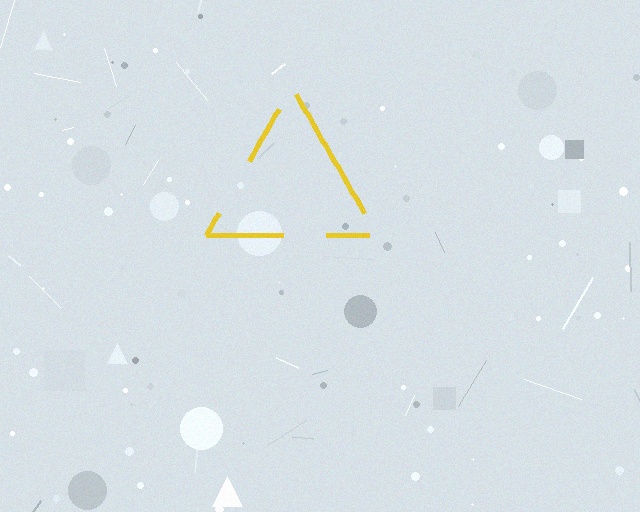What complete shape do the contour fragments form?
The contour fragments form a triangle.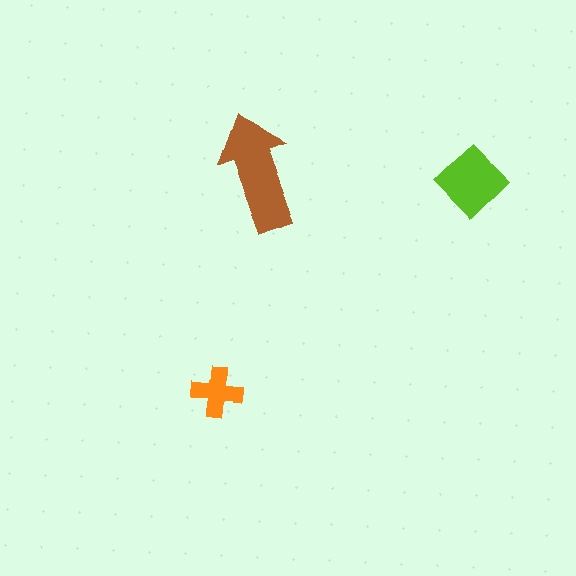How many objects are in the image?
There are 3 objects in the image.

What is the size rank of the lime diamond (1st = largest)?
2nd.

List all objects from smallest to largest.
The orange cross, the lime diamond, the brown arrow.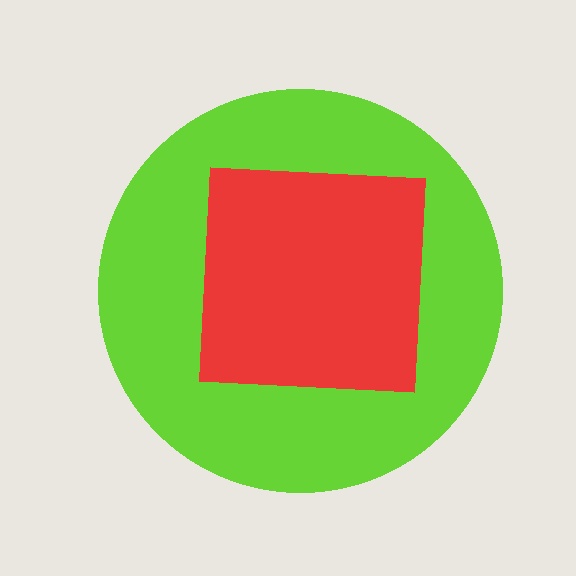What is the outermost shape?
The lime circle.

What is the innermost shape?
The red square.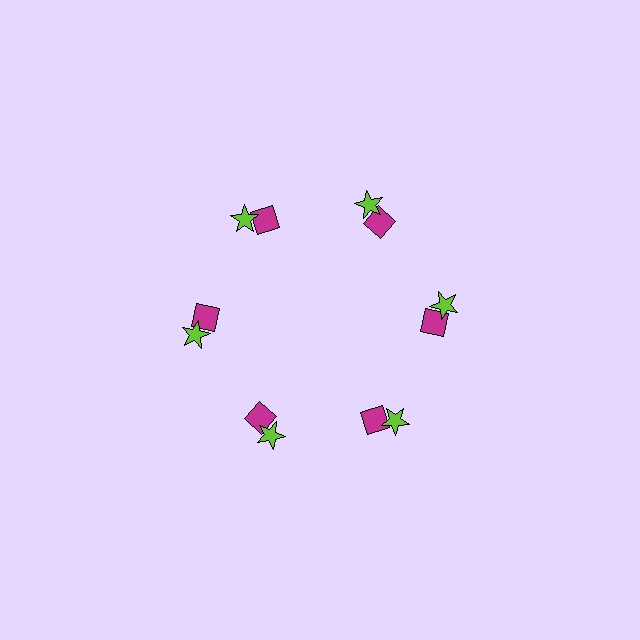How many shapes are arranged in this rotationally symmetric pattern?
There are 12 shapes, arranged in 6 groups of 2.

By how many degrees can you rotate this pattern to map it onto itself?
The pattern maps onto itself every 60 degrees of rotation.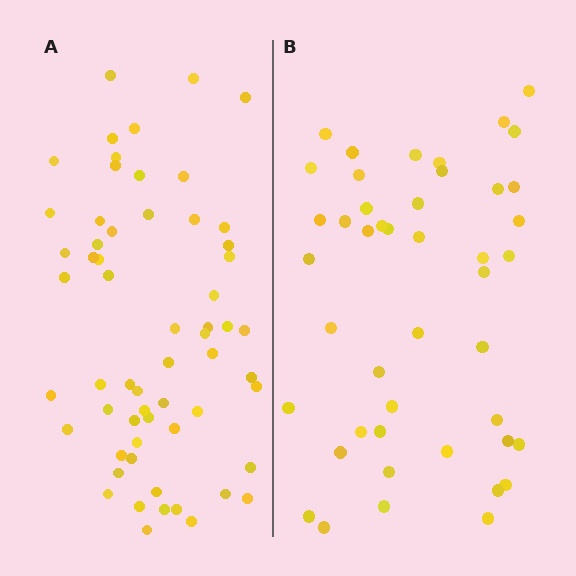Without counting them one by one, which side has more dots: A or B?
Region A (the left region) has more dots.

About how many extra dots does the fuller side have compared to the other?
Region A has approximately 15 more dots than region B.